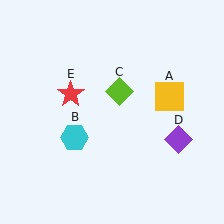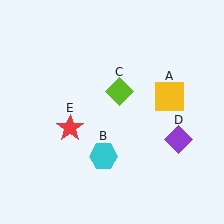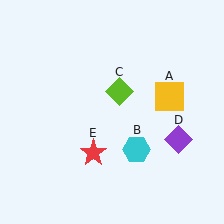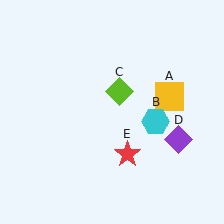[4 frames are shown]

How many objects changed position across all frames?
2 objects changed position: cyan hexagon (object B), red star (object E).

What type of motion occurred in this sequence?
The cyan hexagon (object B), red star (object E) rotated counterclockwise around the center of the scene.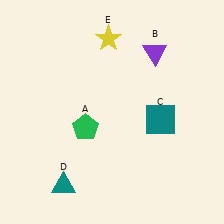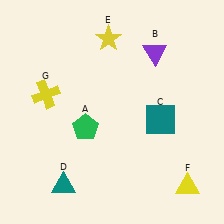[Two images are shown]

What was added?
A yellow triangle (F), a yellow cross (G) were added in Image 2.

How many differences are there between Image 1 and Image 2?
There are 2 differences between the two images.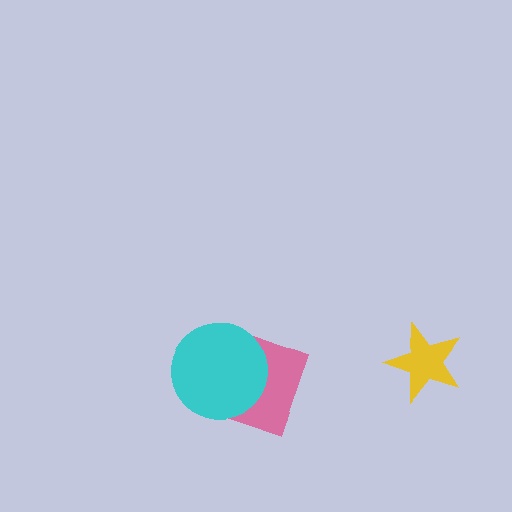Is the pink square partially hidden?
Yes, it is partially covered by another shape.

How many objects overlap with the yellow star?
0 objects overlap with the yellow star.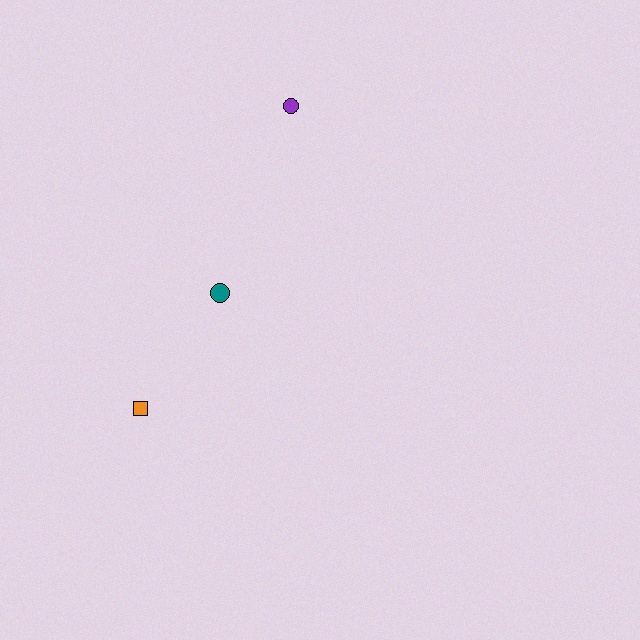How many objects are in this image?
There are 3 objects.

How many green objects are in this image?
There are no green objects.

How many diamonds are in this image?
There are no diamonds.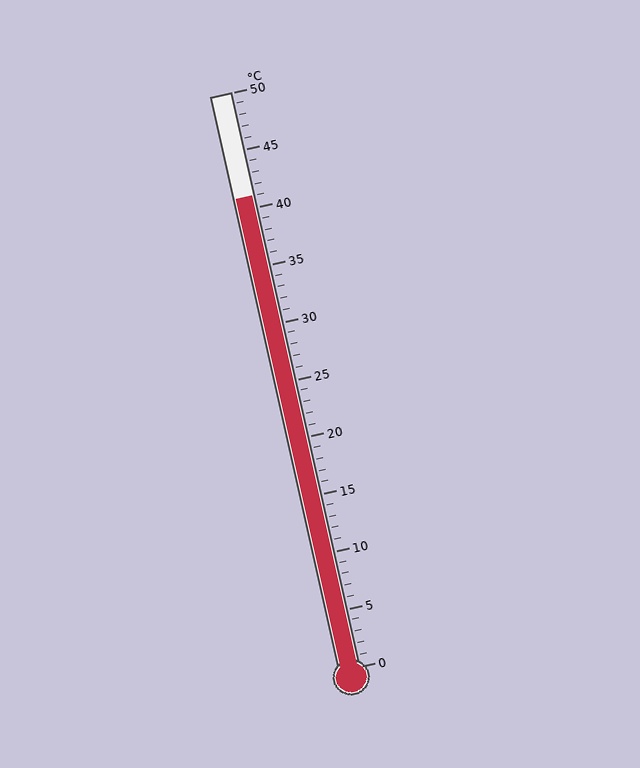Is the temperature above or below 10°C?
The temperature is above 10°C.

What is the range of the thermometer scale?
The thermometer scale ranges from 0°C to 50°C.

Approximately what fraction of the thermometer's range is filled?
The thermometer is filled to approximately 80% of its range.